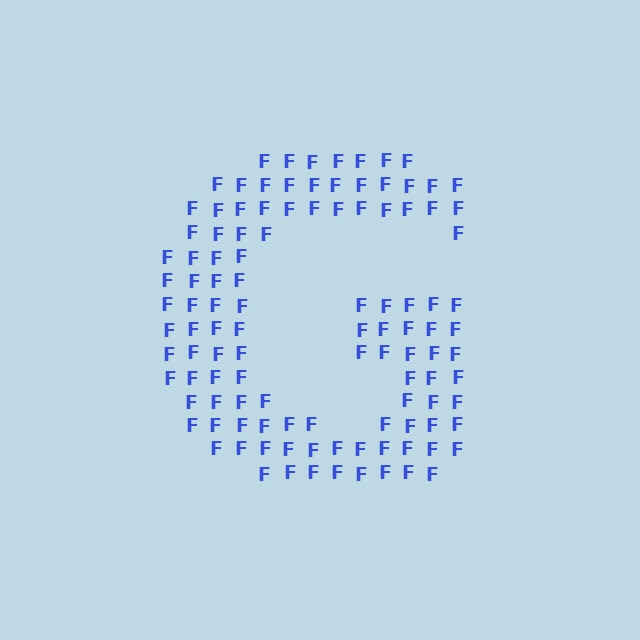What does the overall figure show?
The overall figure shows the letter G.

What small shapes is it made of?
It is made of small letter F's.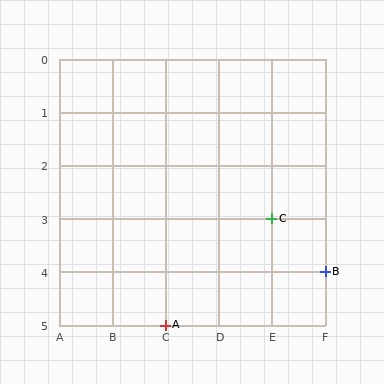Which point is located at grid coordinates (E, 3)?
Point C is at (E, 3).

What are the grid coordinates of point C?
Point C is at grid coordinates (E, 3).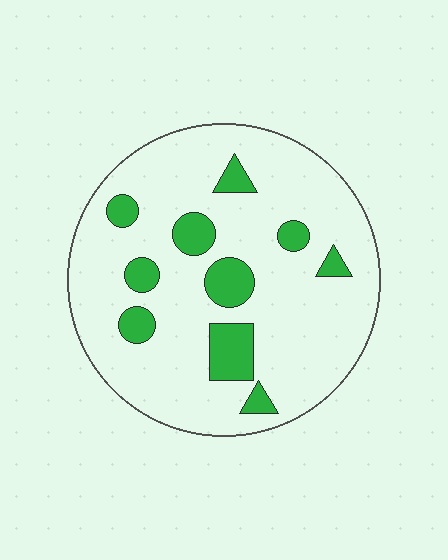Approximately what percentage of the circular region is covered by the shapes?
Approximately 15%.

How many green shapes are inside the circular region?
10.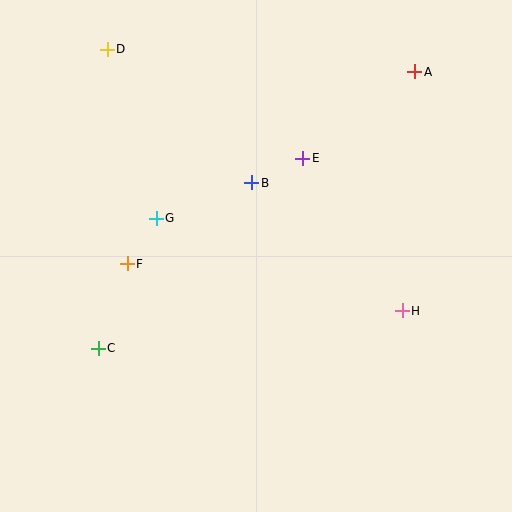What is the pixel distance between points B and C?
The distance between B and C is 226 pixels.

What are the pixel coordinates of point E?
Point E is at (303, 158).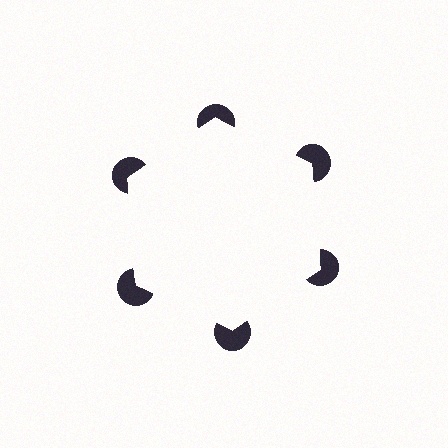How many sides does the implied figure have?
6 sides.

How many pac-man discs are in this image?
There are 6 — one at each vertex of the illusory hexagon.